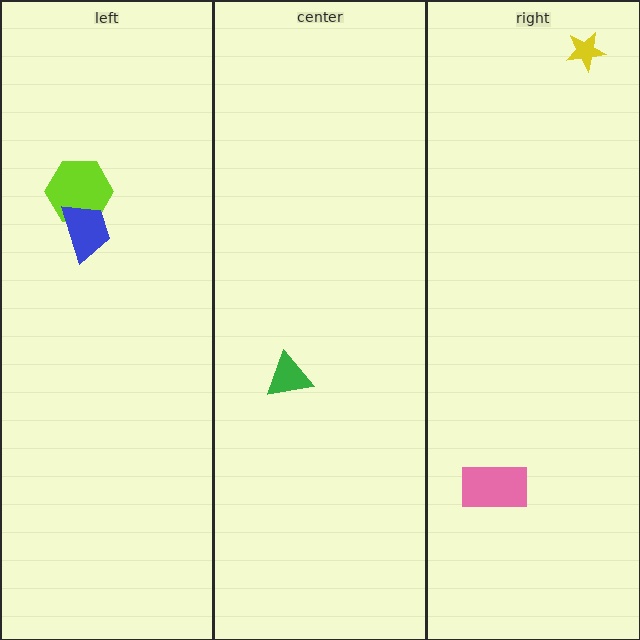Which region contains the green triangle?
The center region.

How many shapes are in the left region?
2.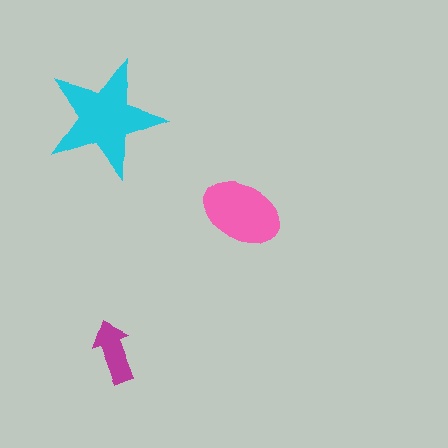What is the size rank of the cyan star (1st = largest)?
1st.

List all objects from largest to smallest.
The cyan star, the pink ellipse, the magenta arrow.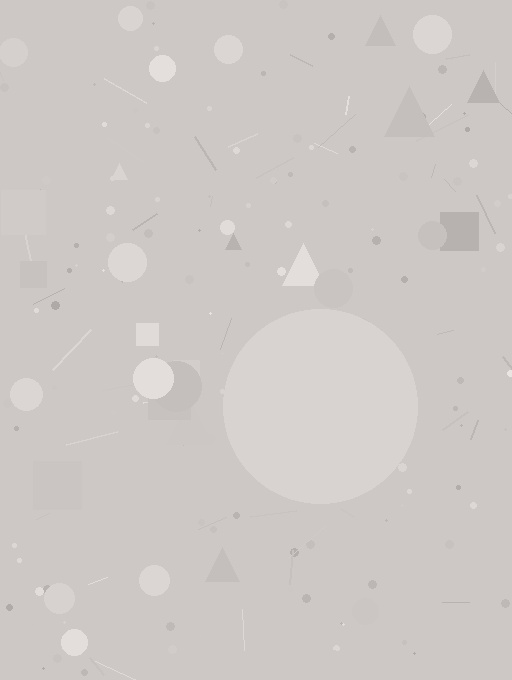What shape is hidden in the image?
A circle is hidden in the image.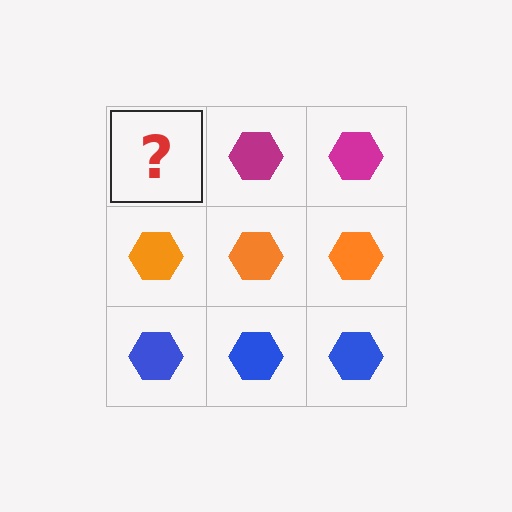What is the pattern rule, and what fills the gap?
The rule is that each row has a consistent color. The gap should be filled with a magenta hexagon.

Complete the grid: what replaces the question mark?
The question mark should be replaced with a magenta hexagon.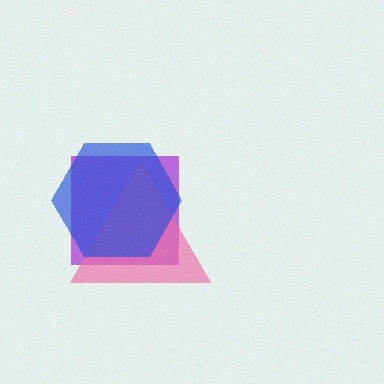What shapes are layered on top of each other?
The layered shapes are: a purple square, a pink triangle, a blue hexagon.